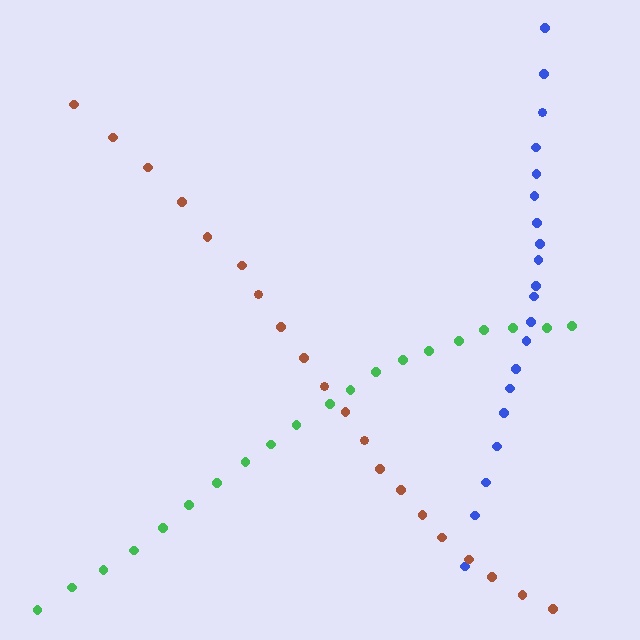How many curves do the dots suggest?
There are 3 distinct paths.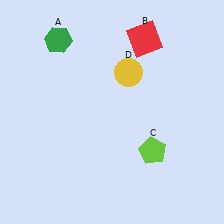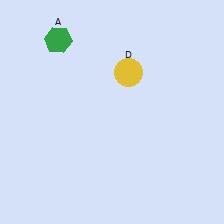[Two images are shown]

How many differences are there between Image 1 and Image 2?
There are 2 differences between the two images.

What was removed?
The lime pentagon (C), the red square (B) were removed in Image 2.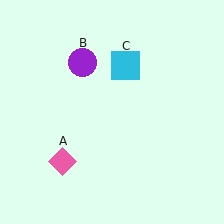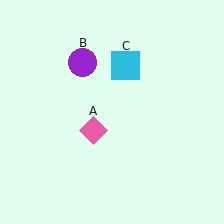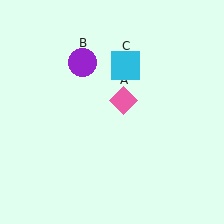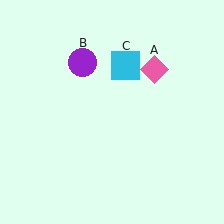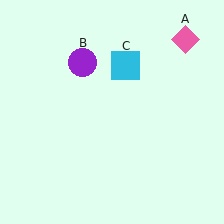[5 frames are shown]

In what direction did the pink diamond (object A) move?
The pink diamond (object A) moved up and to the right.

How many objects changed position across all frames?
1 object changed position: pink diamond (object A).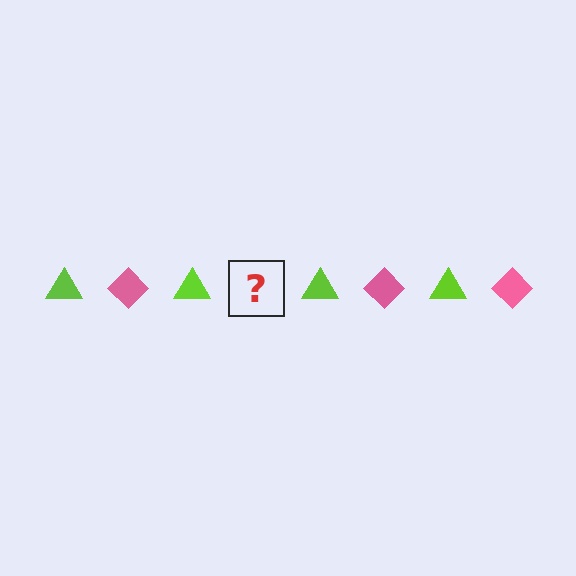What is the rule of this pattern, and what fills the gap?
The rule is that the pattern alternates between lime triangle and pink diamond. The gap should be filled with a pink diamond.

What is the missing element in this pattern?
The missing element is a pink diamond.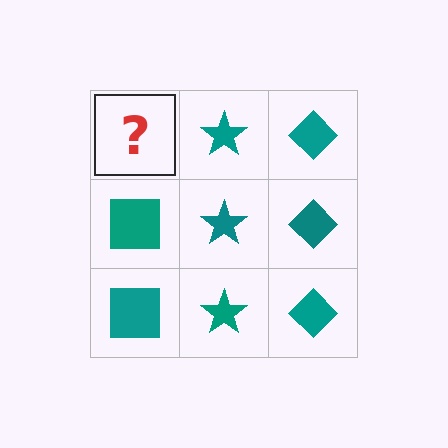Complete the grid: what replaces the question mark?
The question mark should be replaced with a teal square.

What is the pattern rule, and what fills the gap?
The rule is that each column has a consistent shape. The gap should be filled with a teal square.